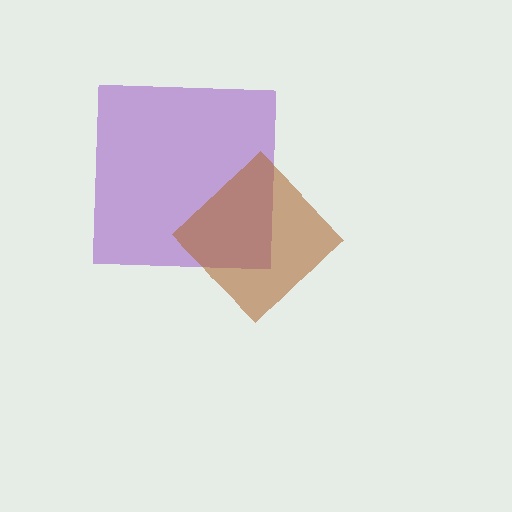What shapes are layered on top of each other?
The layered shapes are: a purple square, a brown diamond.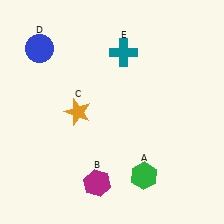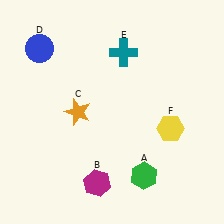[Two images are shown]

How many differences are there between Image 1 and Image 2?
There is 1 difference between the two images.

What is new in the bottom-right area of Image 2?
A yellow hexagon (F) was added in the bottom-right area of Image 2.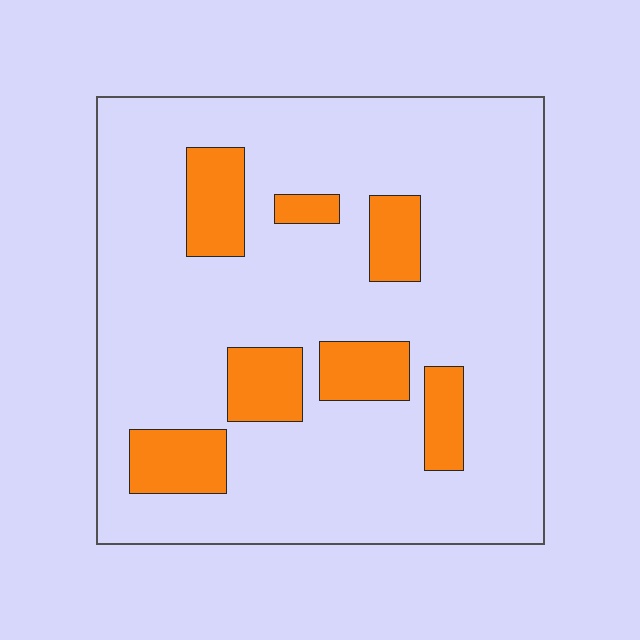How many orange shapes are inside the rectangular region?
7.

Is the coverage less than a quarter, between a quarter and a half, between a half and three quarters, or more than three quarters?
Less than a quarter.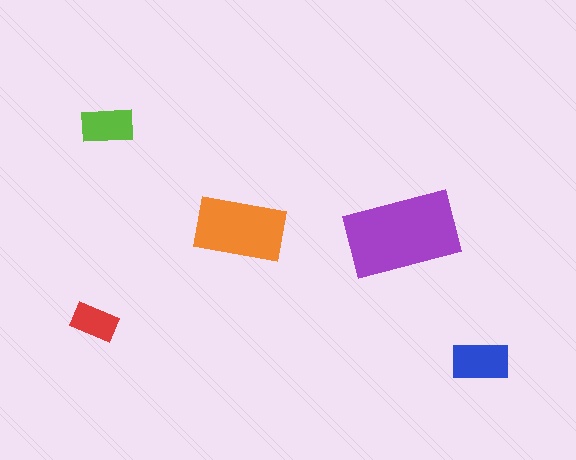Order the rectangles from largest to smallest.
the purple one, the orange one, the blue one, the lime one, the red one.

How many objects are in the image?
There are 5 objects in the image.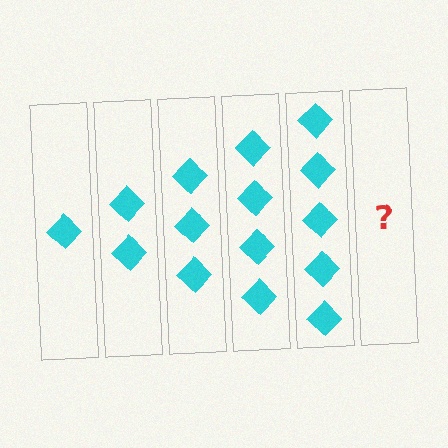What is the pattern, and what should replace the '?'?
The pattern is that each step adds one more diamond. The '?' should be 6 diamonds.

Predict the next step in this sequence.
The next step is 6 diamonds.